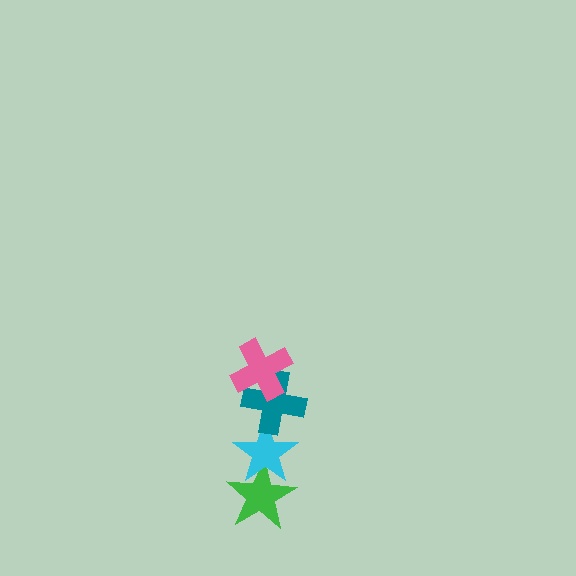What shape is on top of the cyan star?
The teal cross is on top of the cyan star.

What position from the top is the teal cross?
The teal cross is 2nd from the top.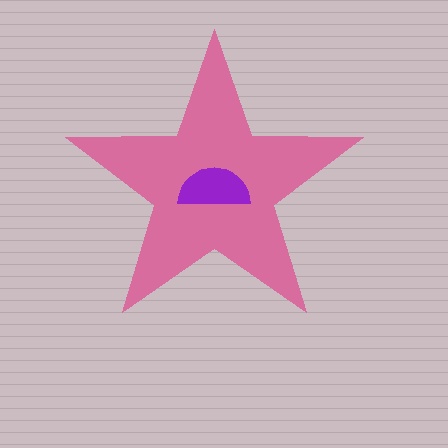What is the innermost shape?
The purple semicircle.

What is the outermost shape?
The pink star.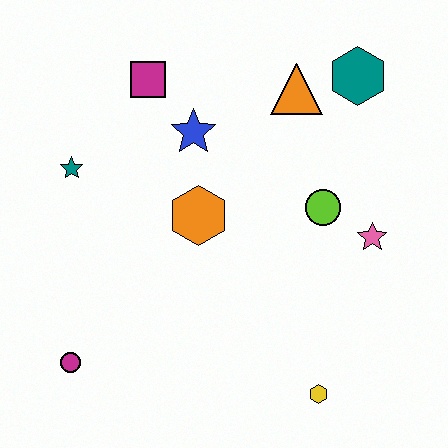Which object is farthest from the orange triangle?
The magenta circle is farthest from the orange triangle.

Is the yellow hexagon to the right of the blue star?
Yes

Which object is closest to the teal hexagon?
The orange triangle is closest to the teal hexagon.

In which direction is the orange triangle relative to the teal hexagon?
The orange triangle is to the left of the teal hexagon.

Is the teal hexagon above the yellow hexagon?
Yes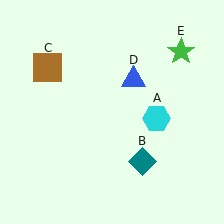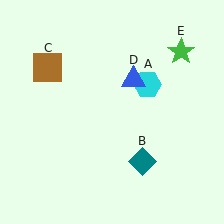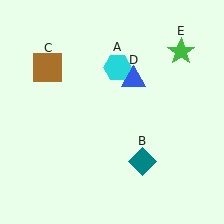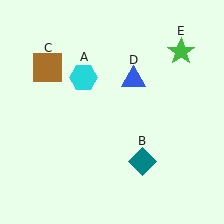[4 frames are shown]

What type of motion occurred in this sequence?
The cyan hexagon (object A) rotated counterclockwise around the center of the scene.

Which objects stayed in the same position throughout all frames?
Teal diamond (object B) and brown square (object C) and blue triangle (object D) and green star (object E) remained stationary.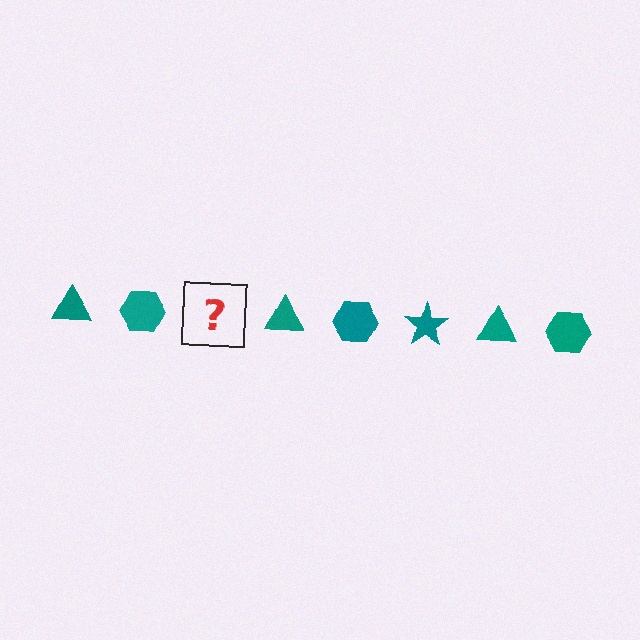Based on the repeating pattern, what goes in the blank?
The blank should be a teal star.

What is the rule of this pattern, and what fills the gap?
The rule is that the pattern cycles through triangle, hexagon, star shapes in teal. The gap should be filled with a teal star.